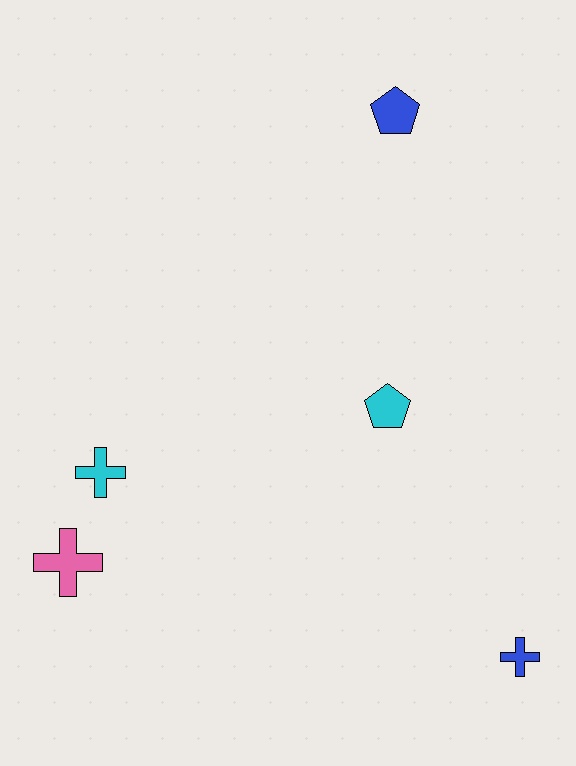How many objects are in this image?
There are 5 objects.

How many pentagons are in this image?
There are 2 pentagons.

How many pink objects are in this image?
There is 1 pink object.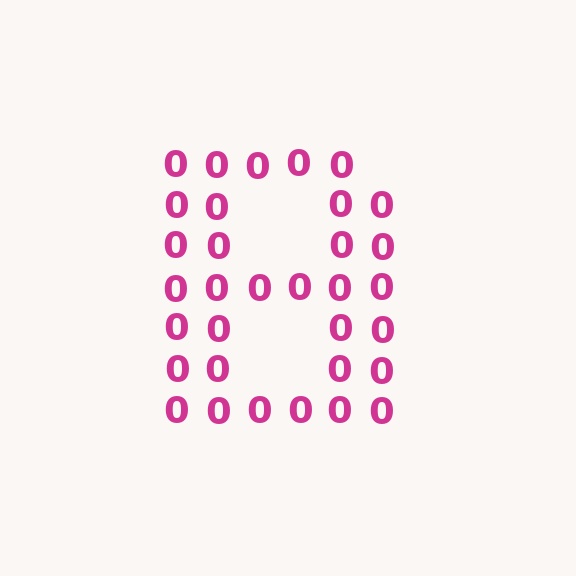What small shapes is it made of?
It is made of small digit 0's.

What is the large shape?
The large shape is the letter B.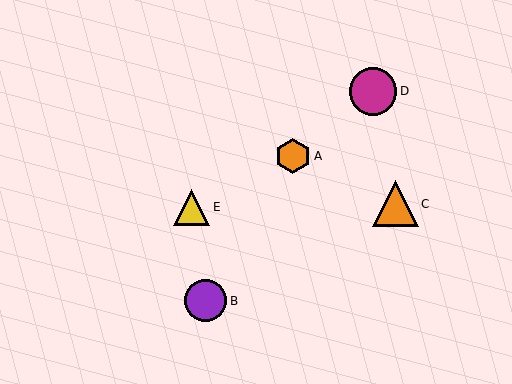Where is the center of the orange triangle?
The center of the orange triangle is at (396, 204).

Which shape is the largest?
The magenta circle (labeled D) is the largest.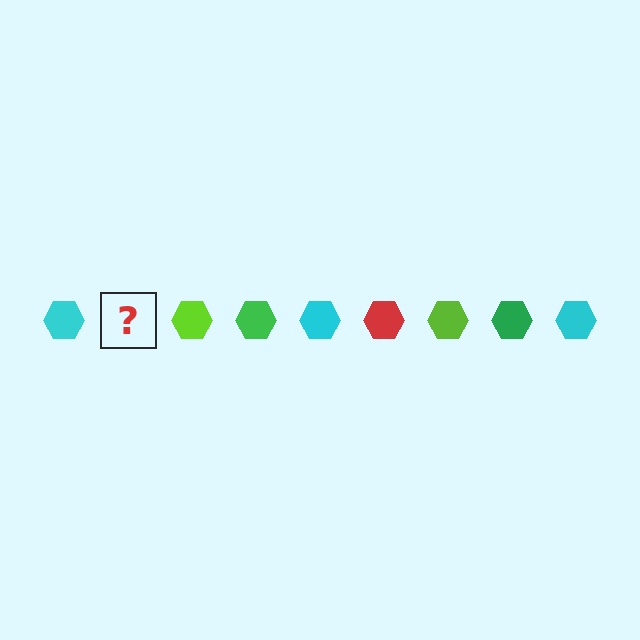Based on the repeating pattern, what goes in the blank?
The blank should be a red hexagon.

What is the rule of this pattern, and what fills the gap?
The rule is that the pattern cycles through cyan, red, lime, green hexagons. The gap should be filled with a red hexagon.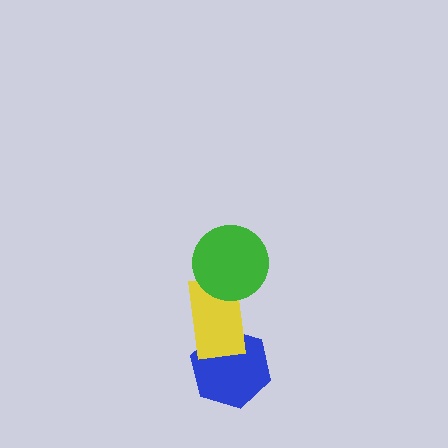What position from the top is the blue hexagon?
The blue hexagon is 3rd from the top.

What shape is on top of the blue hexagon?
The yellow rectangle is on top of the blue hexagon.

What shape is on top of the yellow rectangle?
The green circle is on top of the yellow rectangle.